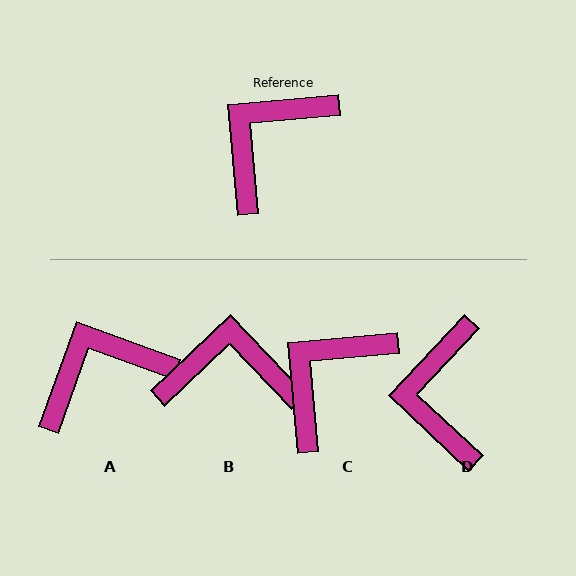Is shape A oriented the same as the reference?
No, it is off by about 25 degrees.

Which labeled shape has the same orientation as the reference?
C.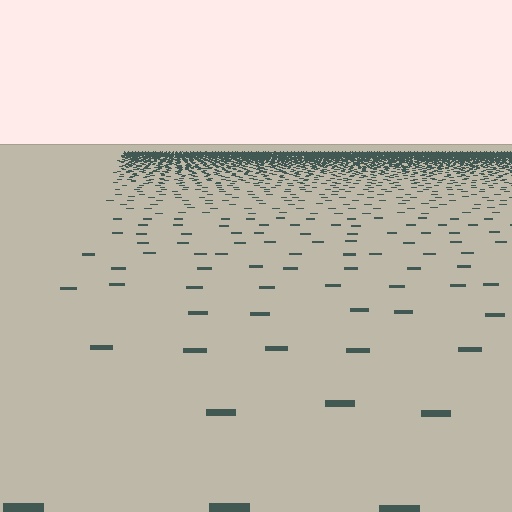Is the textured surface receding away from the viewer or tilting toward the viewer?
The surface is receding away from the viewer. Texture elements get smaller and denser toward the top.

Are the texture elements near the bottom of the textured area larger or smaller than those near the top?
Larger. Near the bottom, elements are closer to the viewer and appear at a bigger on-screen size.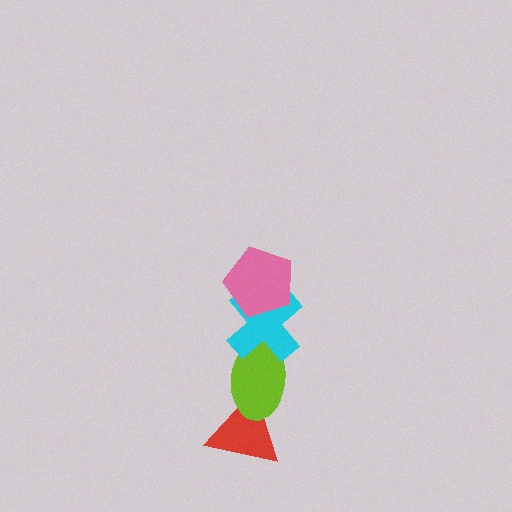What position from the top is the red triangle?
The red triangle is 4th from the top.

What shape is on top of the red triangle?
The lime ellipse is on top of the red triangle.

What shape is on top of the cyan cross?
The pink pentagon is on top of the cyan cross.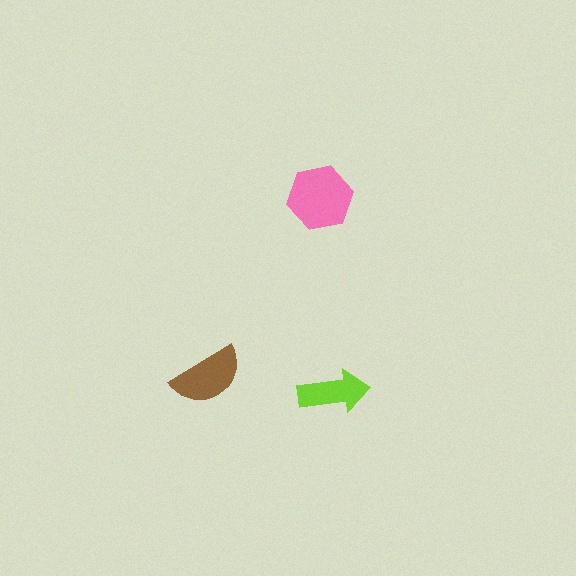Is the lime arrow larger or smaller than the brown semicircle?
Smaller.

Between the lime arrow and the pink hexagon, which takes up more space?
The pink hexagon.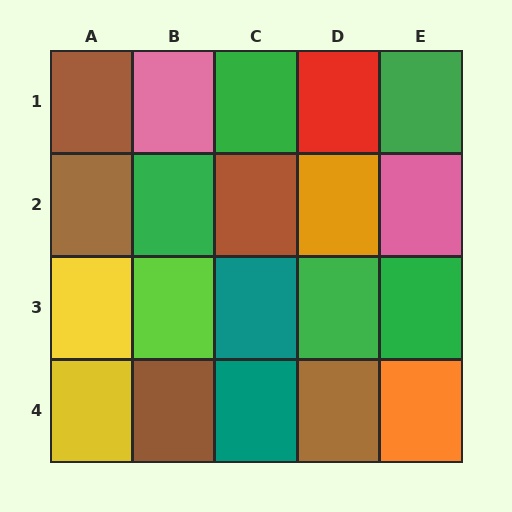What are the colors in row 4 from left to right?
Yellow, brown, teal, brown, orange.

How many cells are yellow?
2 cells are yellow.